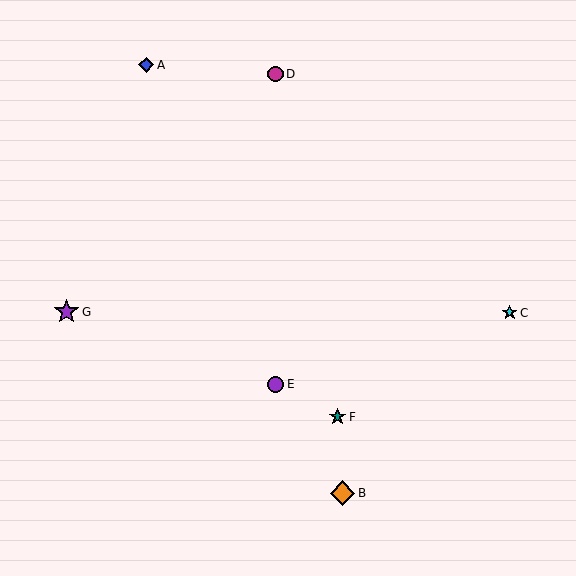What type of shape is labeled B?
Shape B is an orange diamond.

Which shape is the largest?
The purple star (labeled G) is the largest.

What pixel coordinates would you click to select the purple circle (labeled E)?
Click at (276, 384) to select the purple circle E.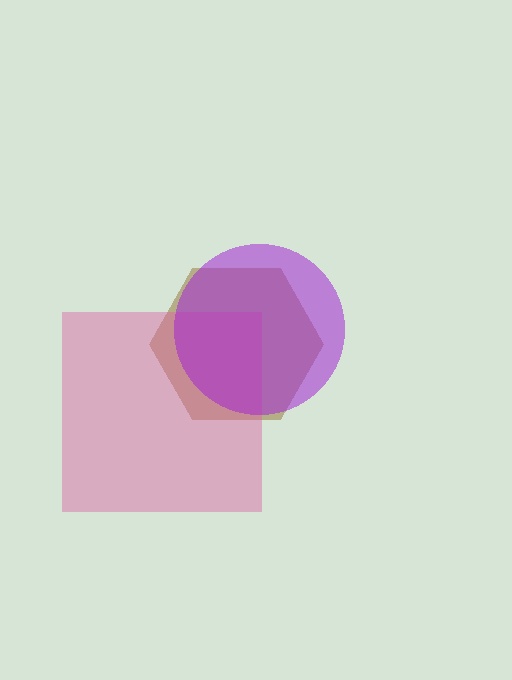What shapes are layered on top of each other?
The layered shapes are: a brown hexagon, a pink square, a purple circle.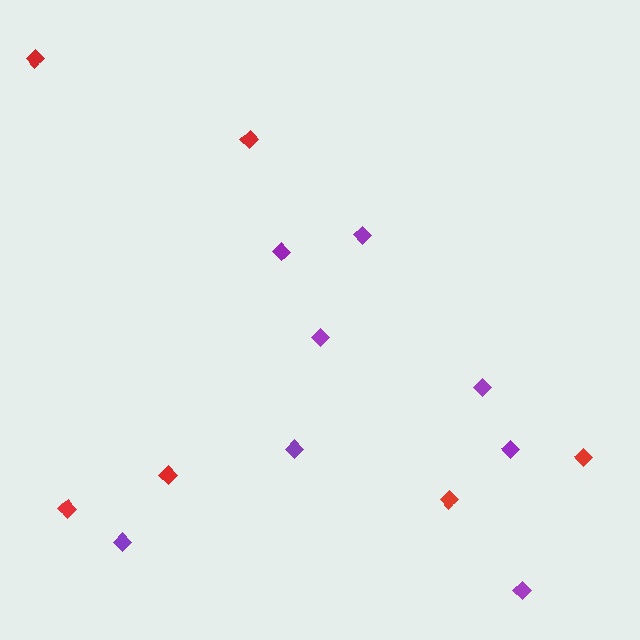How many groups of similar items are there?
There are 2 groups: one group of purple diamonds (8) and one group of red diamonds (6).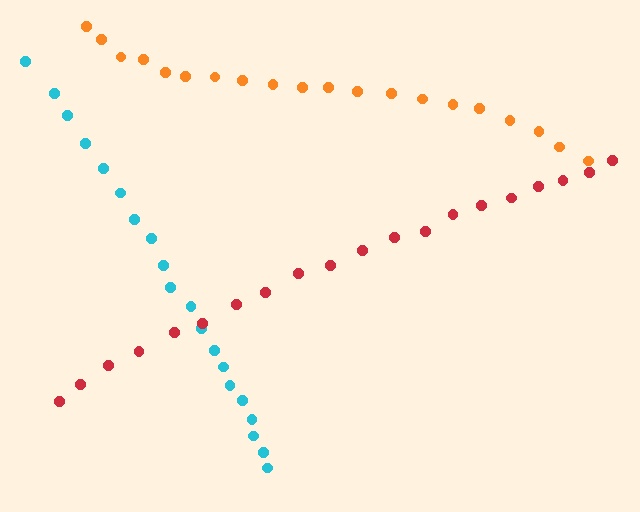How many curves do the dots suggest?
There are 3 distinct paths.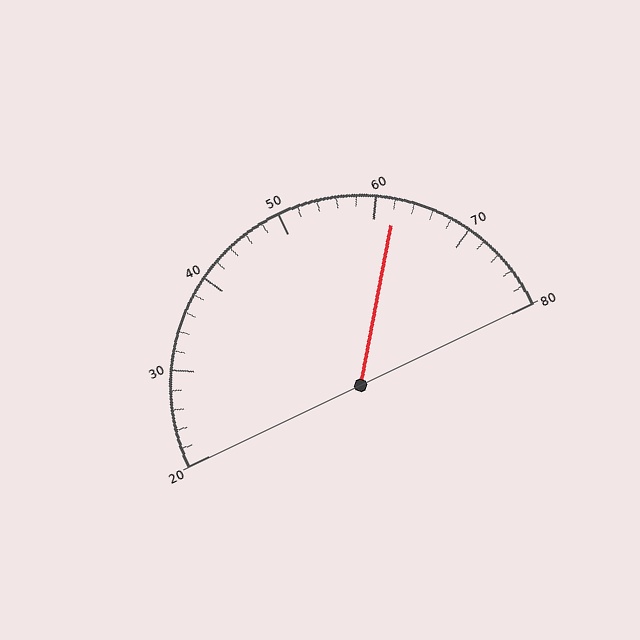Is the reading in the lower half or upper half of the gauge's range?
The reading is in the upper half of the range (20 to 80).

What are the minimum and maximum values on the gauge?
The gauge ranges from 20 to 80.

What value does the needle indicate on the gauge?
The needle indicates approximately 62.